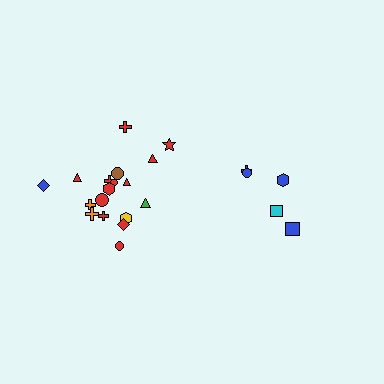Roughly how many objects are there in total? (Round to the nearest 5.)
Roughly 25 objects in total.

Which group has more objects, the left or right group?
The left group.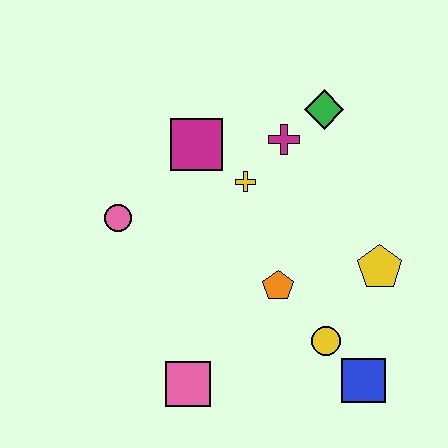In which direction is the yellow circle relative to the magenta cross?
The yellow circle is below the magenta cross.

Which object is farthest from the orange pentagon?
The green diamond is farthest from the orange pentagon.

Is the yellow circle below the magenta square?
Yes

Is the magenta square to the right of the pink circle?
Yes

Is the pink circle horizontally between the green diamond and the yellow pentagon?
No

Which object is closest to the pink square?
The orange pentagon is closest to the pink square.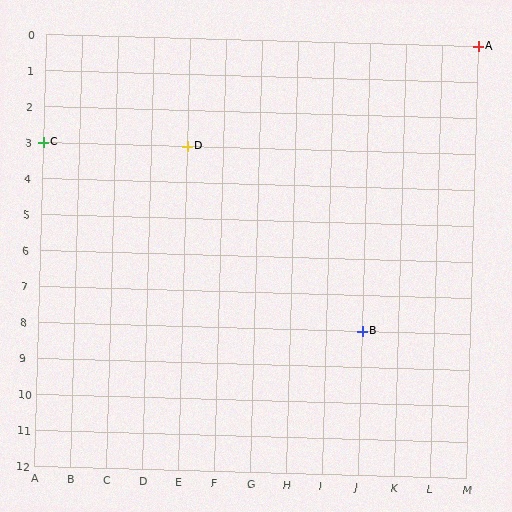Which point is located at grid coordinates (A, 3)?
Point C is at (A, 3).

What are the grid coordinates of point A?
Point A is at grid coordinates (M, 0).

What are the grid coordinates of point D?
Point D is at grid coordinates (E, 3).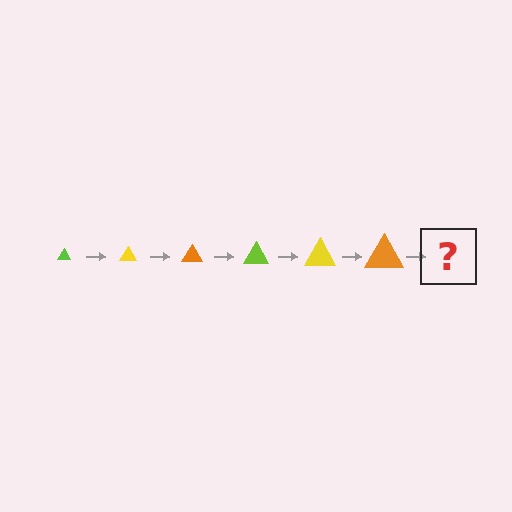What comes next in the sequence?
The next element should be a lime triangle, larger than the previous one.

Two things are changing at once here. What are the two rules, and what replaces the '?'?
The two rules are that the triangle grows larger each step and the color cycles through lime, yellow, and orange. The '?' should be a lime triangle, larger than the previous one.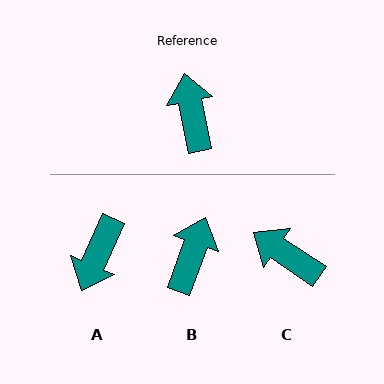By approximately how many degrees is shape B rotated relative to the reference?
Approximately 31 degrees clockwise.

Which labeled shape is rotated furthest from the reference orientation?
A, about 145 degrees away.